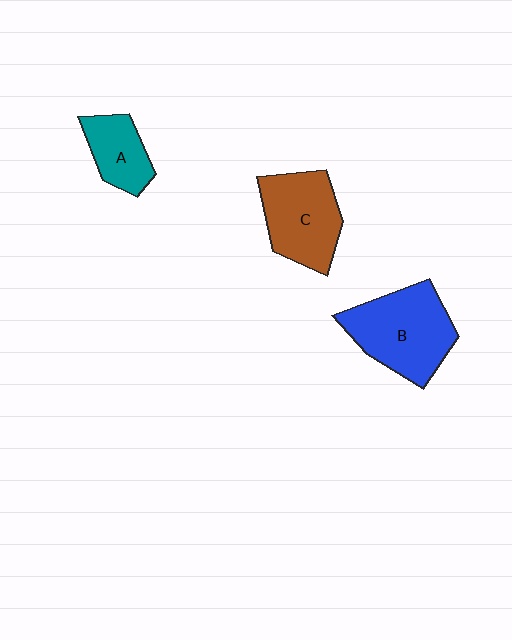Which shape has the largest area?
Shape B (blue).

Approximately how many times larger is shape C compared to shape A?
Approximately 1.6 times.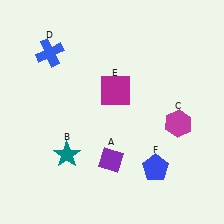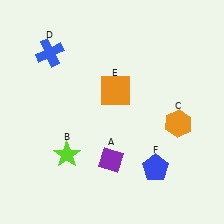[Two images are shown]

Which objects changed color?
B changed from teal to lime. C changed from magenta to orange. E changed from magenta to orange.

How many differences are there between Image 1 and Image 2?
There are 3 differences between the two images.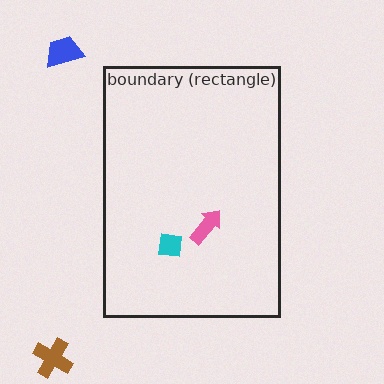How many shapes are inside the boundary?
2 inside, 2 outside.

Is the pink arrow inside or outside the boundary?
Inside.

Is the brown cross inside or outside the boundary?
Outside.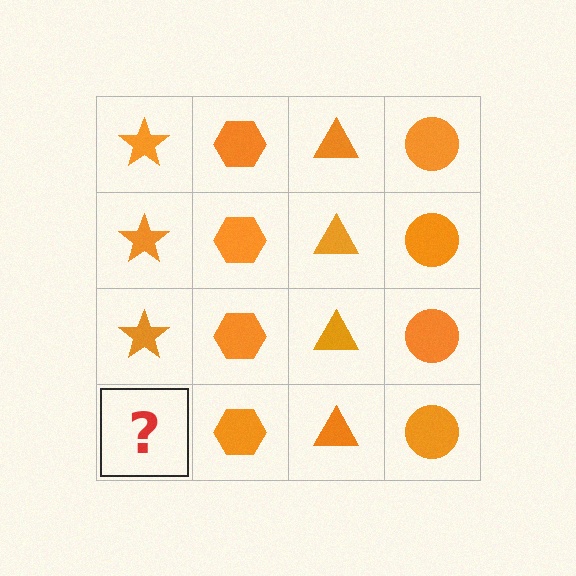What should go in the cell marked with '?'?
The missing cell should contain an orange star.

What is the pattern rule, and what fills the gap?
The rule is that each column has a consistent shape. The gap should be filled with an orange star.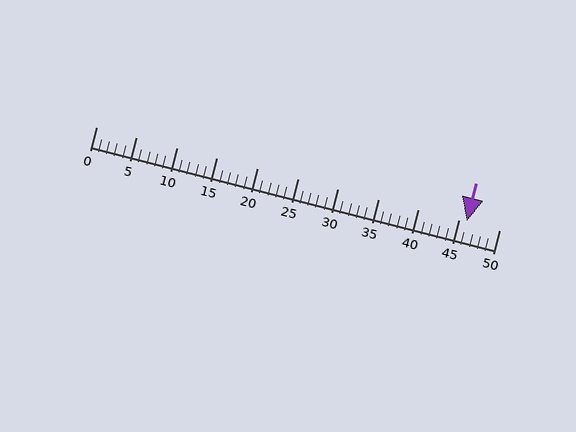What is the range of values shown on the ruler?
The ruler shows values from 0 to 50.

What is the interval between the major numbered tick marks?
The major tick marks are spaced 5 units apart.